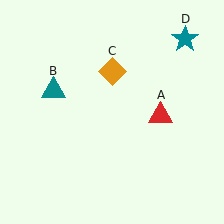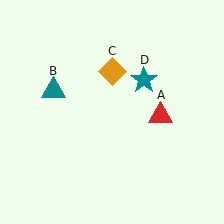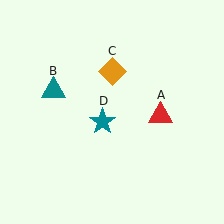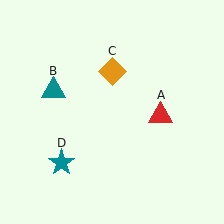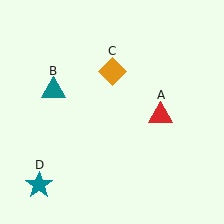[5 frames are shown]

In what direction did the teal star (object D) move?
The teal star (object D) moved down and to the left.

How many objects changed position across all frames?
1 object changed position: teal star (object D).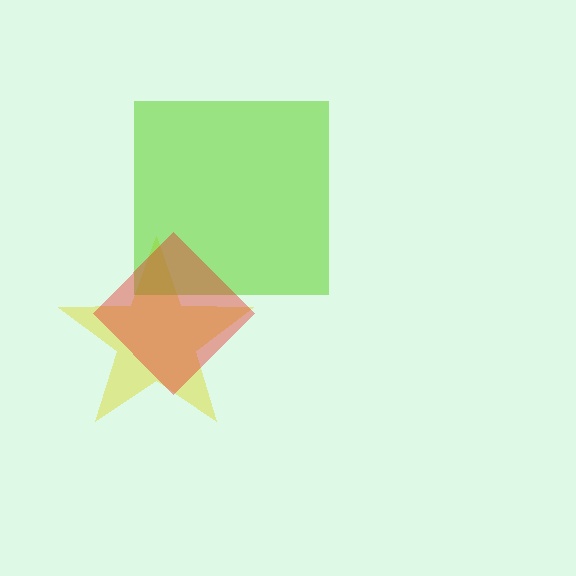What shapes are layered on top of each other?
The layered shapes are: a yellow star, a lime square, a red diamond.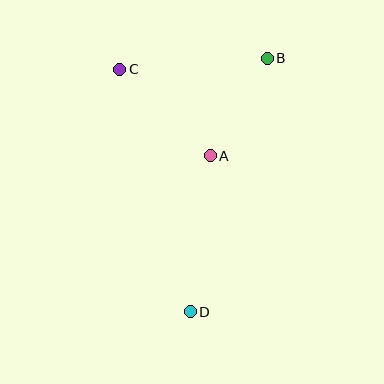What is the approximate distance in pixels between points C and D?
The distance between C and D is approximately 253 pixels.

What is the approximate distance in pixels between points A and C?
The distance between A and C is approximately 125 pixels.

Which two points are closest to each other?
Points A and B are closest to each other.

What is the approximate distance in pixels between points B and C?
The distance between B and C is approximately 148 pixels.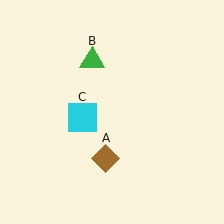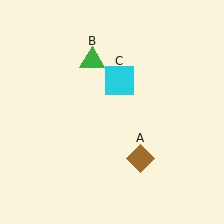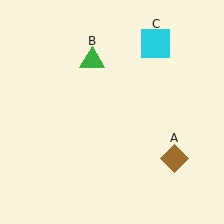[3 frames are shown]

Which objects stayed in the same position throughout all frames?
Green triangle (object B) remained stationary.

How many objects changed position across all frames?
2 objects changed position: brown diamond (object A), cyan square (object C).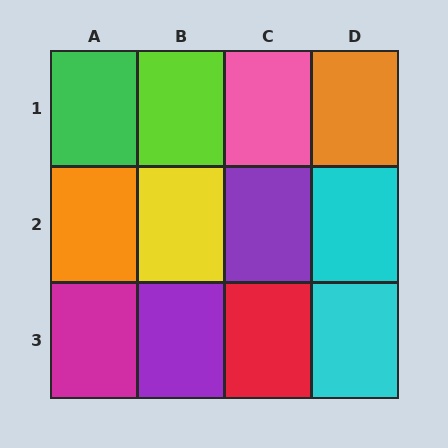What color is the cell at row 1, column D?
Orange.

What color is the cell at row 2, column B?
Yellow.